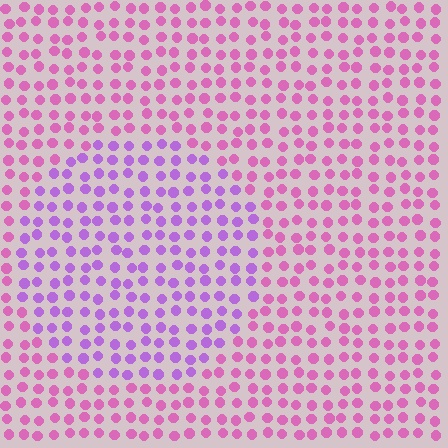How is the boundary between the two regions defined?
The boundary is defined purely by a slight shift in hue (about 38 degrees). Spacing, size, and orientation are identical on both sides.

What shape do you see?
I see a circle.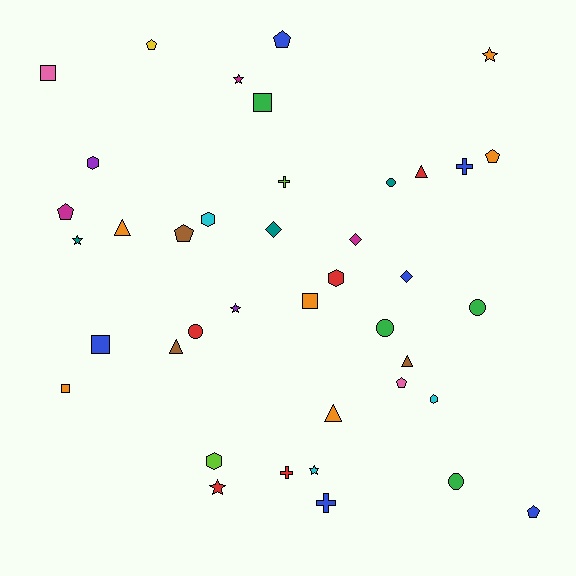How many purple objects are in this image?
There are 2 purple objects.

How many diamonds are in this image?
There are 3 diamonds.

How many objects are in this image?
There are 40 objects.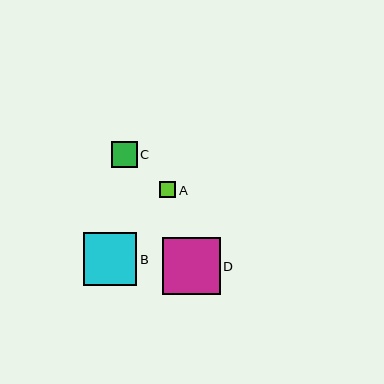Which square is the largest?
Square D is the largest with a size of approximately 57 pixels.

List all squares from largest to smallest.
From largest to smallest: D, B, C, A.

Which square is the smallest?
Square A is the smallest with a size of approximately 17 pixels.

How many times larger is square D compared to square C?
Square D is approximately 2.2 times the size of square C.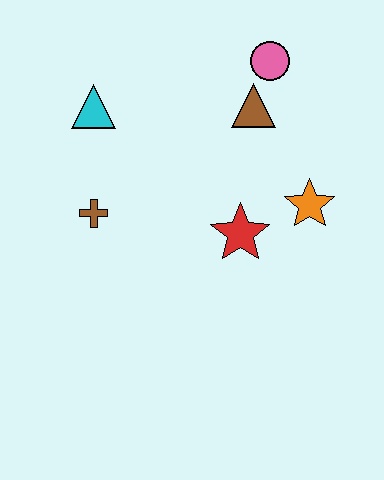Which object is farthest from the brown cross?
The pink circle is farthest from the brown cross.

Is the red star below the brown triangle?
Yes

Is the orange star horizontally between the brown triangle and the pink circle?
No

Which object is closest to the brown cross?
The cyan triangle is closest to the brown cross.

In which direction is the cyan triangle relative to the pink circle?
The cyan triangle is to the left of the pink circle.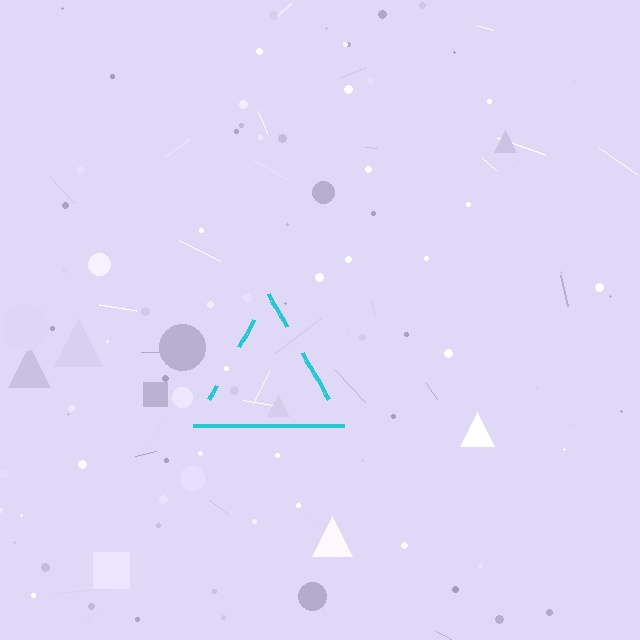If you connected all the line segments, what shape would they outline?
They would outline a triangle.